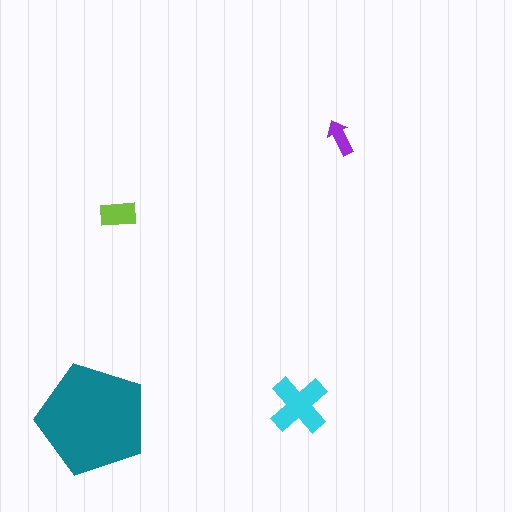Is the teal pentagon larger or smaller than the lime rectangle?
Larger.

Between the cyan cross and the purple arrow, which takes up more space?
The cyan cross.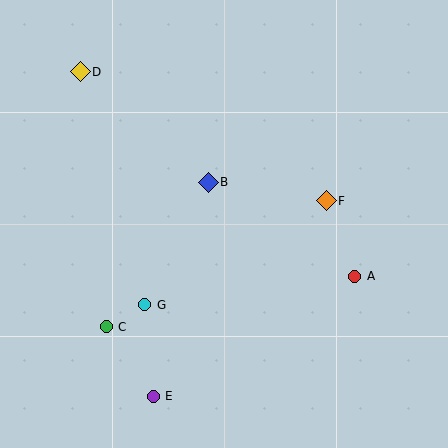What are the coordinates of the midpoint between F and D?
The midpoint between F and D is at (203, 136).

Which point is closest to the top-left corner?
Point D is closest to the top-left corner.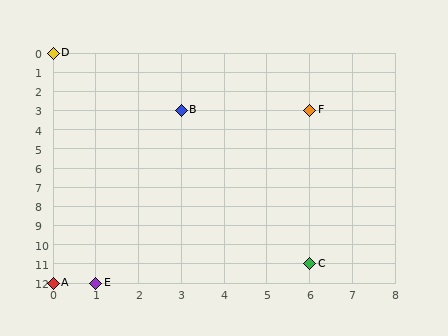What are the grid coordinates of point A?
Point A is at grid coordinates (0, 12).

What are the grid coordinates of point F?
Point F is at grid coordinates (6, 3).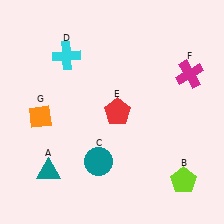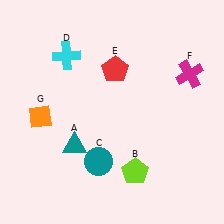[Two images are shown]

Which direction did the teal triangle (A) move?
The teal triangle (A) moved right.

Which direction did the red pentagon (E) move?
The red pentagon (E) moved up.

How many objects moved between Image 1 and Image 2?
3 objects moved between the two images.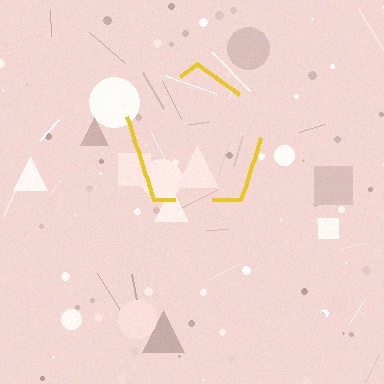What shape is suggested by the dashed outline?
The dashed outline suggests a pentagon.